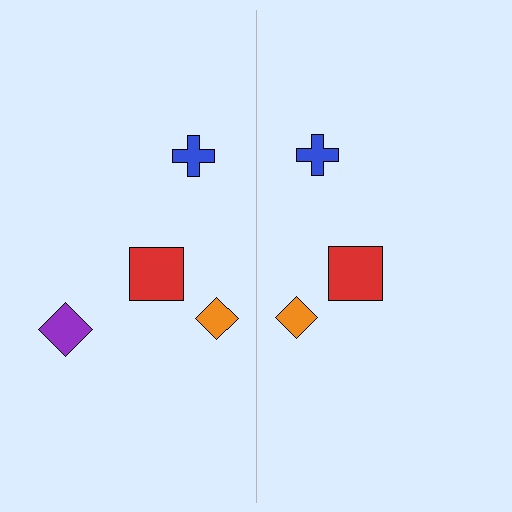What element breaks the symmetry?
A purple diamond is missing from the right side.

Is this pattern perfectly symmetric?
No, the pattern is not perfectly symmetric. A purple diamond is missing from the right side.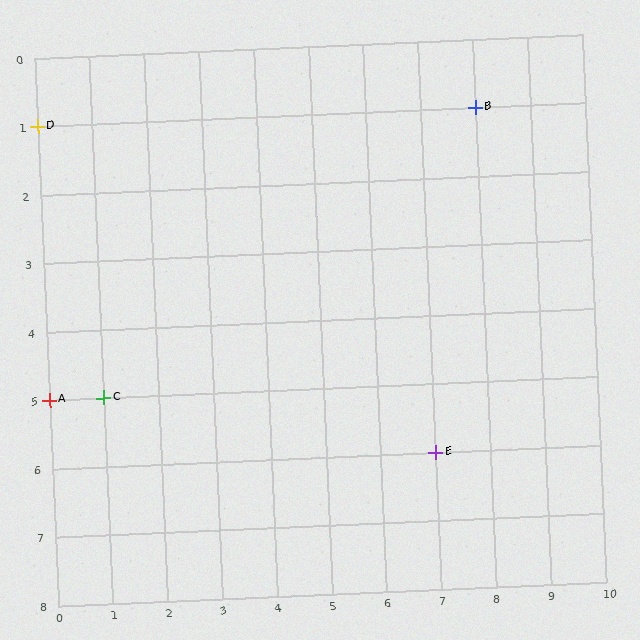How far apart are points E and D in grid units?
Points E and D are 7 columns and 5 rows apart (about 8.6 grid units diagonally).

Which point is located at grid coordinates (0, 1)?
Point D is at (0, 1).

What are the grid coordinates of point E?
Point E is at grid coordinates (7, 6).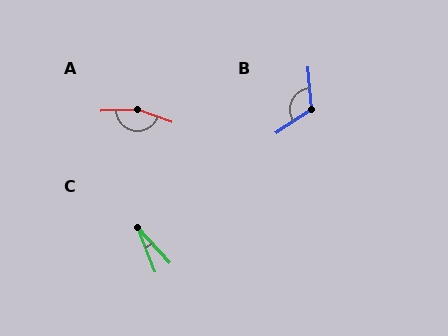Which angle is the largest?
A, at approximately 159 degrees.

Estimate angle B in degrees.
Approximately 118 degrees.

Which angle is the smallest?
C, at approximately 21 degrees.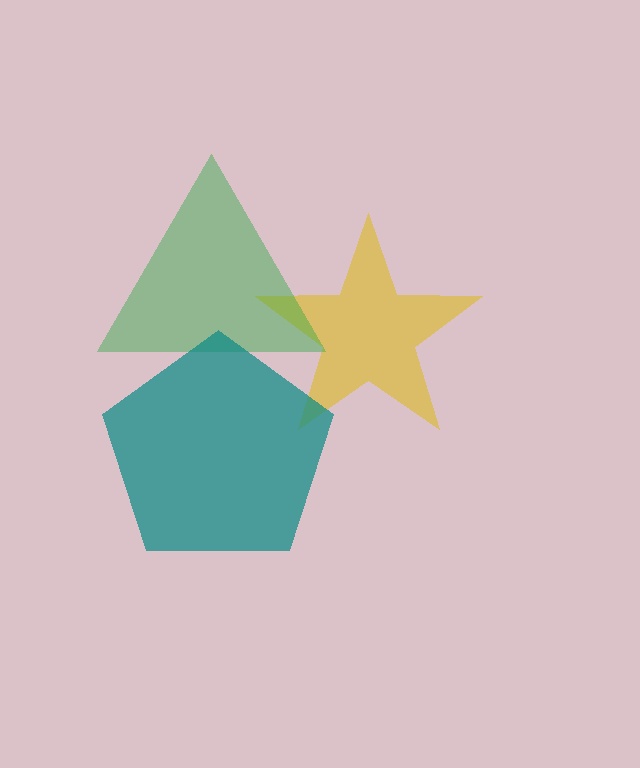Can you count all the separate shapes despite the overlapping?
Yes, there are 3 separate shapes.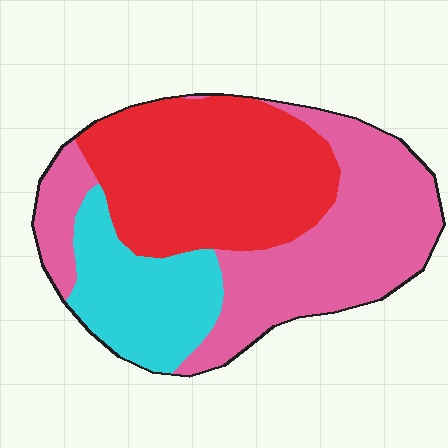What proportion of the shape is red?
Red takes up about two fifths (2/5) of the shape.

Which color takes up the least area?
Cyan, at roughly 20%.